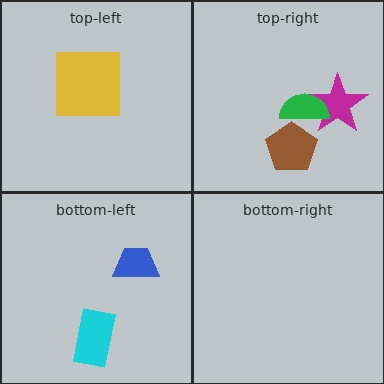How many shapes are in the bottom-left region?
2.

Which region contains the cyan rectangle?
The bottom-left region.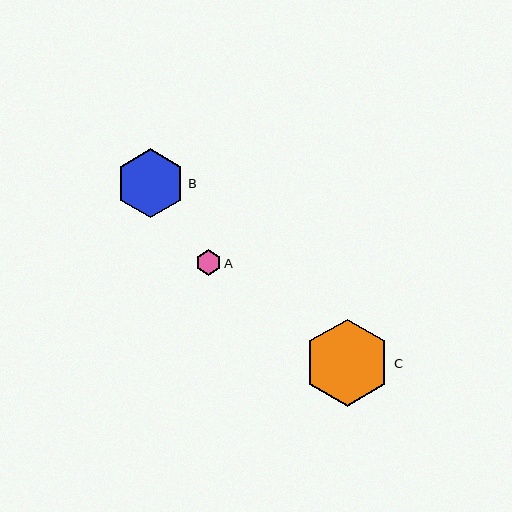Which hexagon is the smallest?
Hexagon A is the smallest with a size of approximately 25 pixels.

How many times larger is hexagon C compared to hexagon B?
Hexagon C is approximately 1.3 times the size of hexagon B.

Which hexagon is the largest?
Hexagon C is the largest with a size of approximately 87 pixels.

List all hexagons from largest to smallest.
From largest to smallest: C, B, A.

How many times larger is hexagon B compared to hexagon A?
Hexagon B is approximately 2.7 times the size of hexagon A.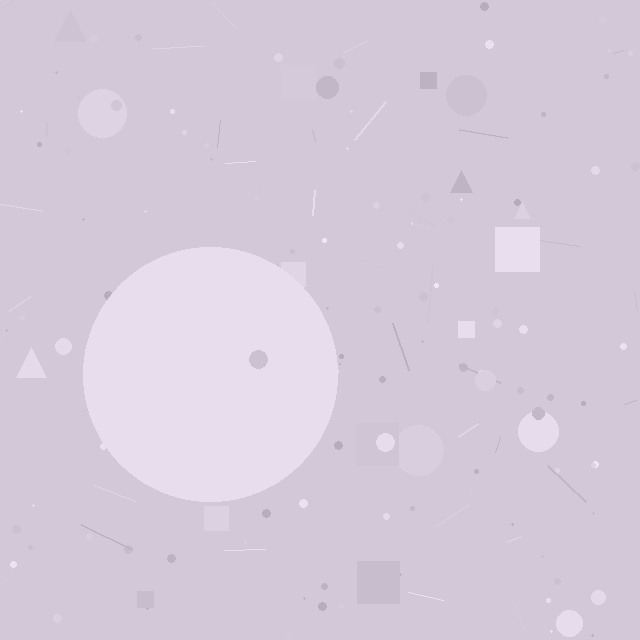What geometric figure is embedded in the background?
A circle is embedded in the background.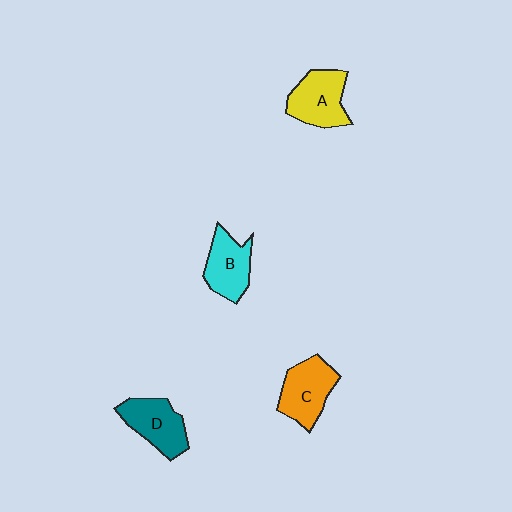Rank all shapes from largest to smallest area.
From largest to smallest: C (orange), A (yellow), D (teal), B (cyan).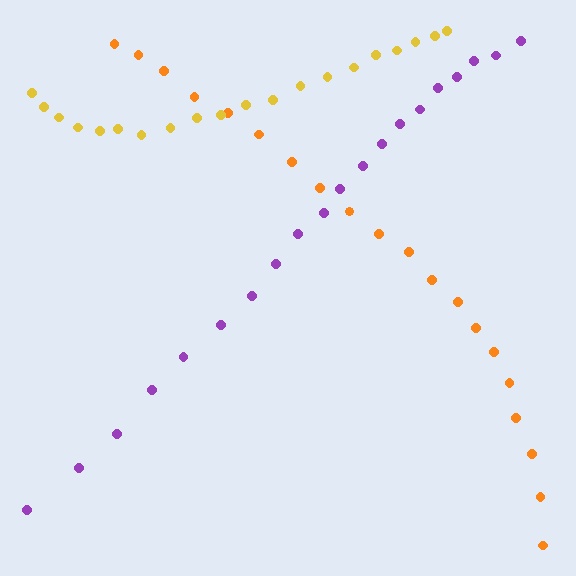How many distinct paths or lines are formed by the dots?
There are 3 distinct paths.